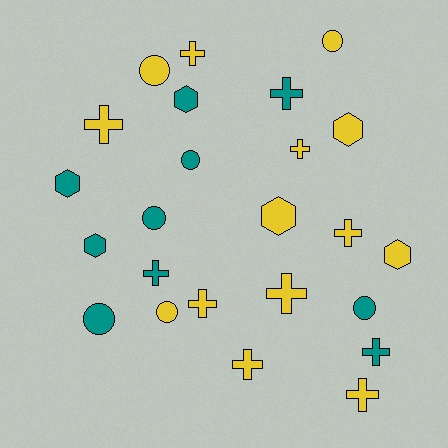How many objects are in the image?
There are 24 objects.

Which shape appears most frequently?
Cross, with 11 objects.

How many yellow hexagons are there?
There are 3 yellow hexagons.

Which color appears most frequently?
Yellow, with 14 objects.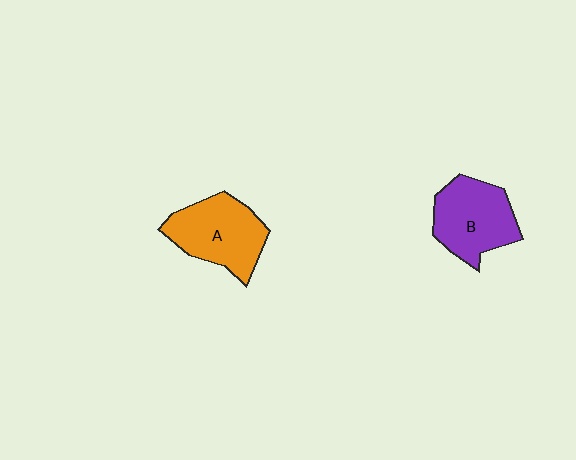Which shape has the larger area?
Shape A (orange).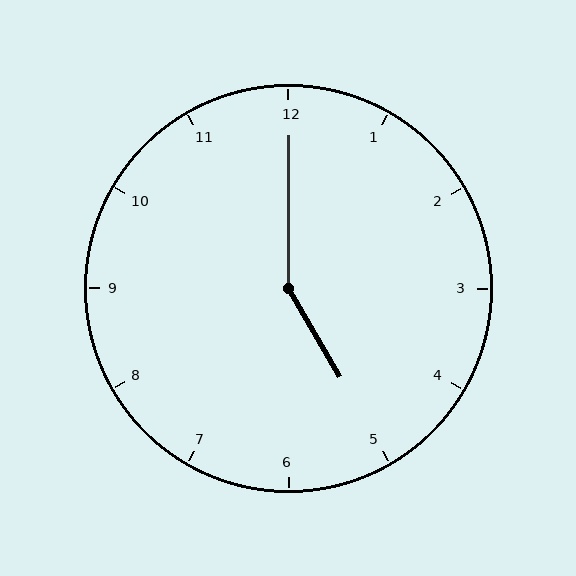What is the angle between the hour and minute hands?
Approximately 150 degrees.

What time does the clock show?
5:00.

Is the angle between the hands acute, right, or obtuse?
It is obtuse.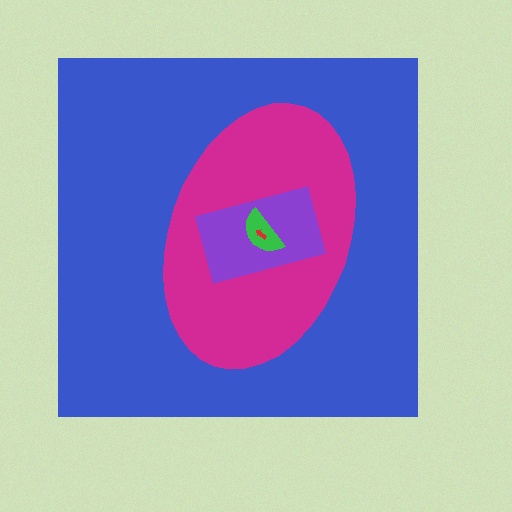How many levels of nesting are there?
5.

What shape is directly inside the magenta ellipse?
The purple rectangle.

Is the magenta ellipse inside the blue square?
Yes.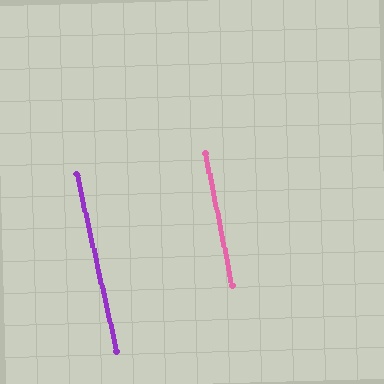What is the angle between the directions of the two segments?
Approximately 1 degree.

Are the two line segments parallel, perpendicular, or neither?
Parallel — their directions differ by only 1.2°.